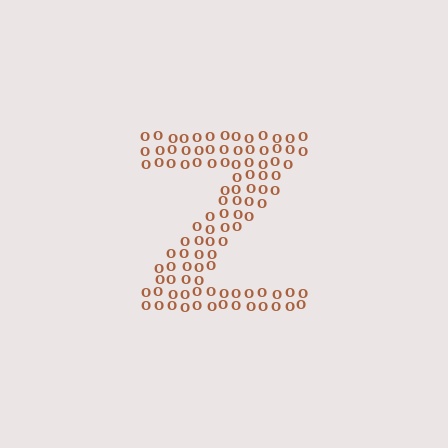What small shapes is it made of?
It is made of small letter O's.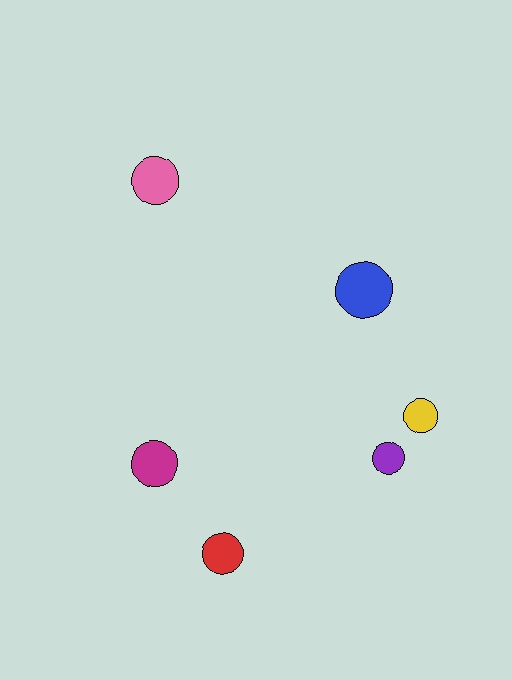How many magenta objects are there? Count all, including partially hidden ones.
There is 1 magenta object.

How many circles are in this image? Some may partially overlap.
There are 6 circles.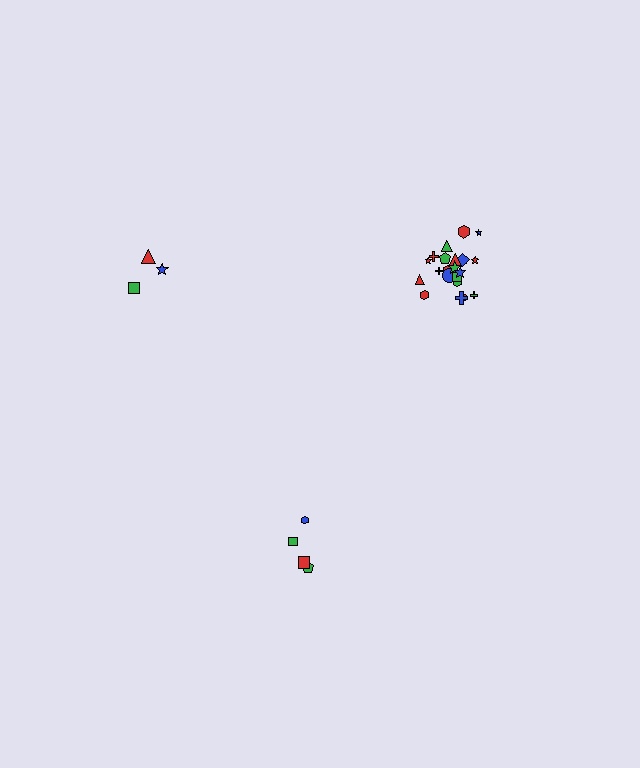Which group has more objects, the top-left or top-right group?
The top-right group.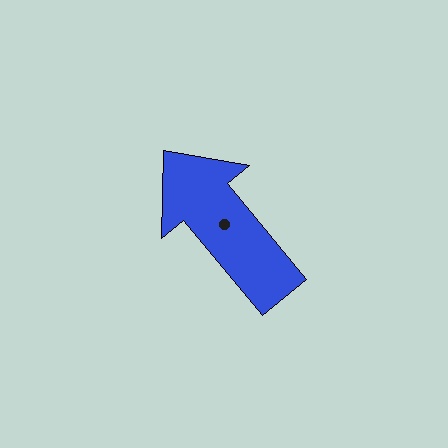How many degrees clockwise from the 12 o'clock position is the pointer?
Approximately 321 degrees.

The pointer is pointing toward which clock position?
Roughly 11 o'clock.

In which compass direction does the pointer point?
Northwest.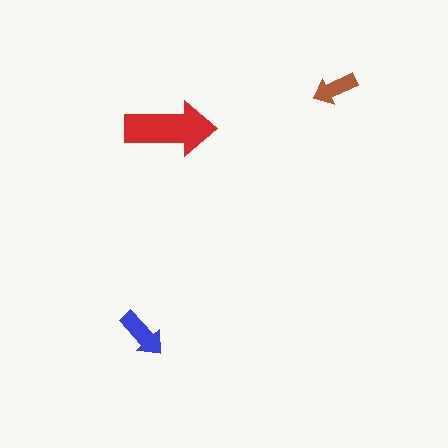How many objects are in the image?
There are 3 objects in the image.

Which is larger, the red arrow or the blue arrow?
The red one.